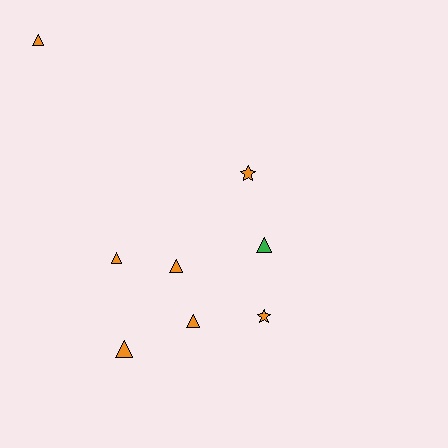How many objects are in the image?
There are 8 objects.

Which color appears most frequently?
Orange, with 7 objects.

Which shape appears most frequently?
Triangle, with 6 objects.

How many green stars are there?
There are no green stars.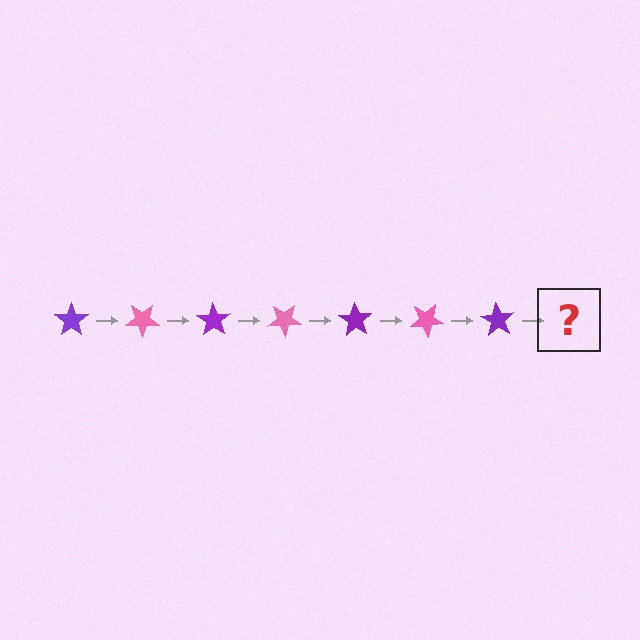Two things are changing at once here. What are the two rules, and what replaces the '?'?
The two rules are that it rotates 35 degrees each step and the color cycles through purple and pink. The '?' should be a pink star, rotated 245 degrees from the start.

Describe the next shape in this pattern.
It should be a pink star, rotated 245 degrees from the start.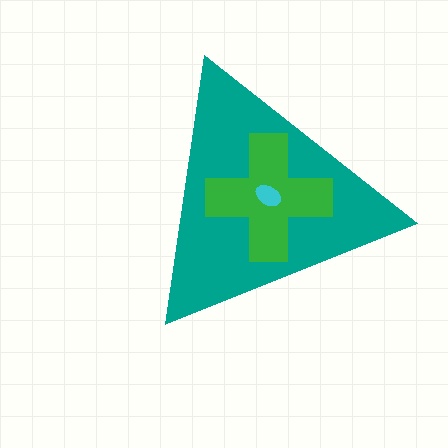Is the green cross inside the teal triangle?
Yes.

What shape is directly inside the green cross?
The cyan ellipse.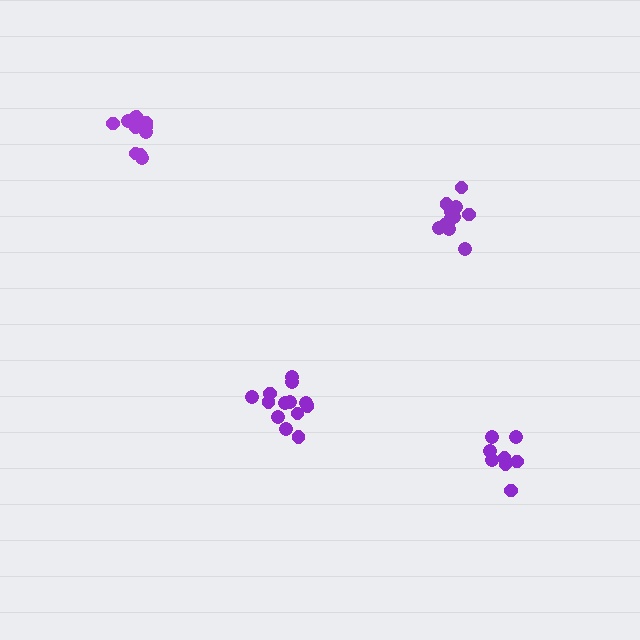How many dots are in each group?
Group 1: 8 dots, Group 2: 13 dots, Group 3: 12 dots, Group 4: 11 dots (44 total).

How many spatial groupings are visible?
There are 4 spatial groupings.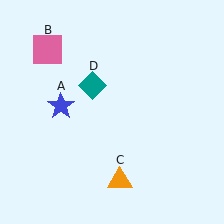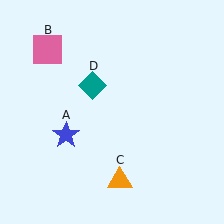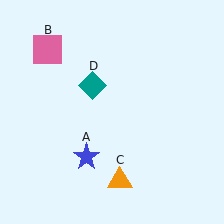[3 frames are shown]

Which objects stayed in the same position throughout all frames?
Pink square (object B) and orange triangle (object C) and teal diamond (object D) remained stationary.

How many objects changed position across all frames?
1 object changed position: blue star (object A).